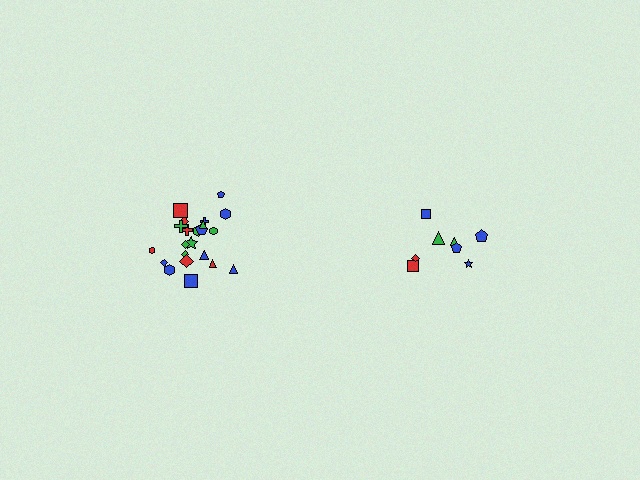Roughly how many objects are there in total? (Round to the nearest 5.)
Roughly 30 objects in total.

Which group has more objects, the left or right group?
The left group.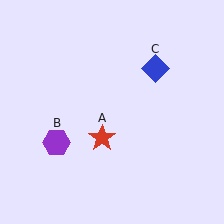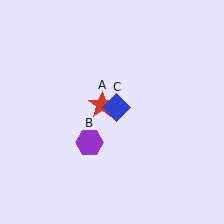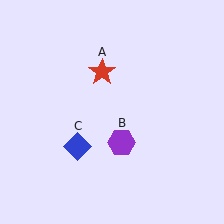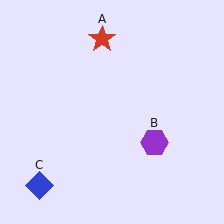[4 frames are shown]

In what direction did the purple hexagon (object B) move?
The purple hexagon (object B) moved right.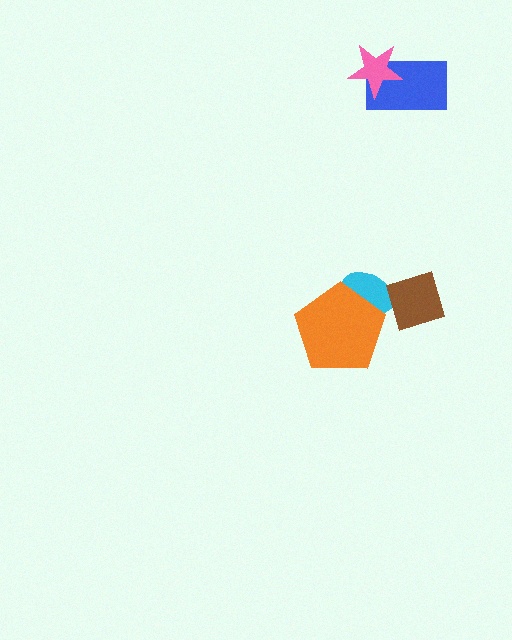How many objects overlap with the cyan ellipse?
2 objects overlap with the cyan ellipse.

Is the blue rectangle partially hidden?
Yes, it is partially covered by another shape.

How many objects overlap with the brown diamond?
1 object overlaps with the brown diamond.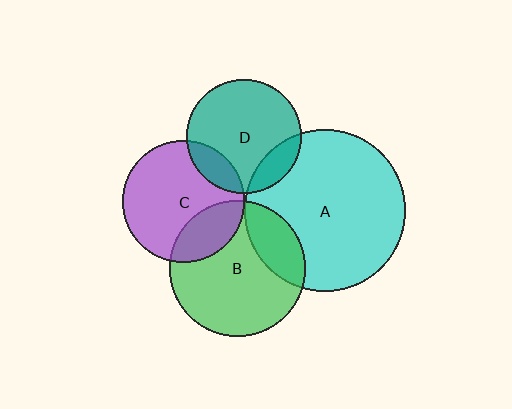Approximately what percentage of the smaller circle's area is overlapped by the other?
Approximately 5%.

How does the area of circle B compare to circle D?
Approximately 1.4 times.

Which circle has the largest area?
Circle A (cyan).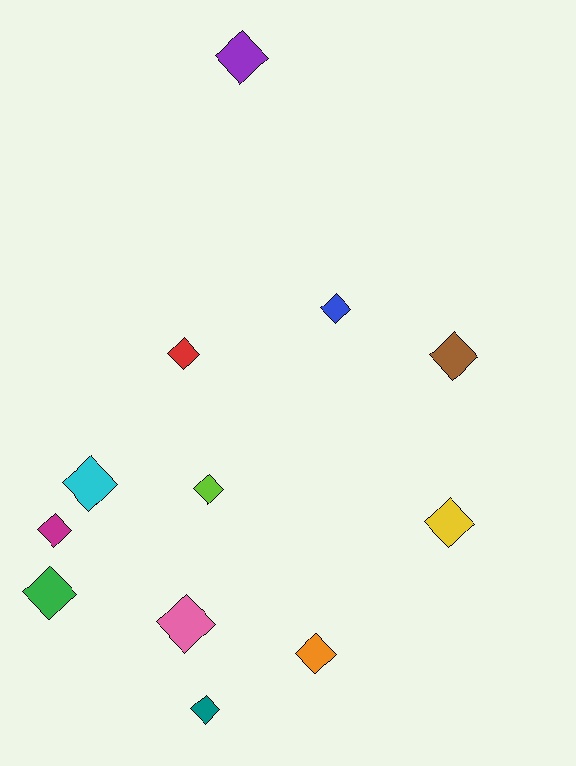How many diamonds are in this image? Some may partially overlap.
There are 12 diamonds.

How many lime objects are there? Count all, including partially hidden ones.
There is 1 lime object.